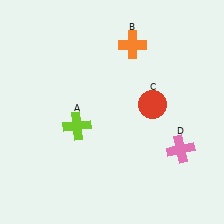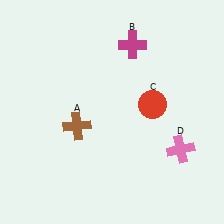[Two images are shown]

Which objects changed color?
A changed from lime to brown. B changed from orange to magenta.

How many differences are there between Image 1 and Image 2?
There are 2 differences between the two images.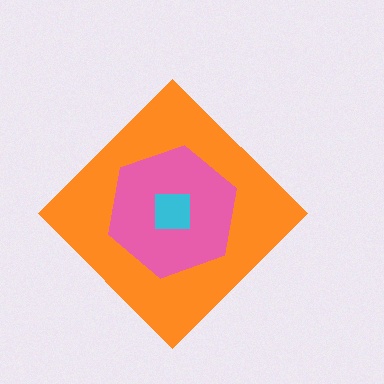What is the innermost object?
The cyan square.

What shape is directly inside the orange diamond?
The pink hexagon.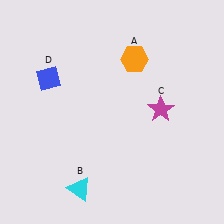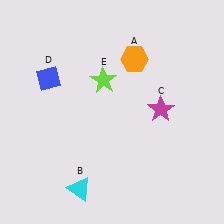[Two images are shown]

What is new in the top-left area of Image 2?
A lime star (E) was added in the top-left area of Image 2.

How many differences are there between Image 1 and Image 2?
There is 1 difference between the two images.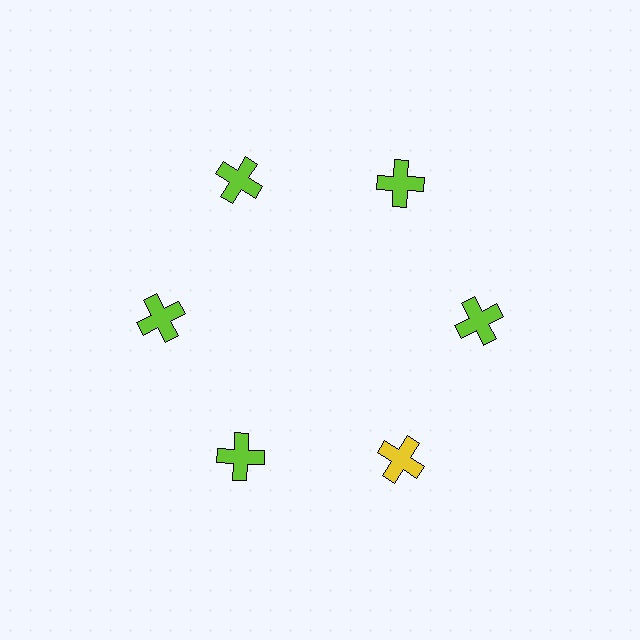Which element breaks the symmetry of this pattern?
The yellow cross at roughly the 5 o'clock position breaks the symmetry. All other shapes are lime crosses.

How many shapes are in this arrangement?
There are 6 shapes arranged in a ring pattern.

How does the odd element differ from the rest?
It has a different color: yellow instead of lime.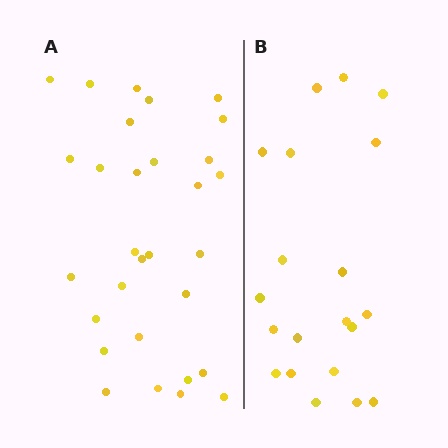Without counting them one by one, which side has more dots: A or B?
Region A (the left region) has more dots.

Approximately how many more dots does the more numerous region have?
Region A has roughly 10 or so more dots than region B.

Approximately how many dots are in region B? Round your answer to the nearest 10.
About 20 dots.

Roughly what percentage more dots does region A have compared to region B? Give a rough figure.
About 50% more.